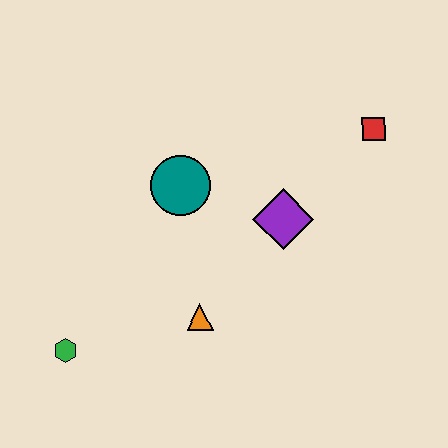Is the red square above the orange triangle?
Yes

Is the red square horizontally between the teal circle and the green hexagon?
No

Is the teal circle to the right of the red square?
No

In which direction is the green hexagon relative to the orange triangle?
The green hexagon is to the left of the orange triangle.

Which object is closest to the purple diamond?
The teal circle is closest to the purple diamond.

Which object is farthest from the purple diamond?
The green hexagon is farthest from the purple diamond.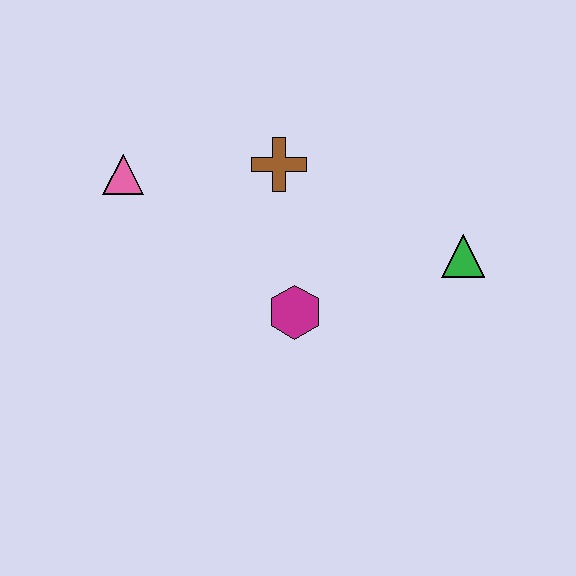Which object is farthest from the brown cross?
The green triangle is farthest from the brown cross.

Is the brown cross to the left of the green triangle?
Yes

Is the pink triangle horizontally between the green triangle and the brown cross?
No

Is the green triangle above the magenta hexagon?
Yes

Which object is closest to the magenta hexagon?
The brown cross is closest to the magenta hexagon.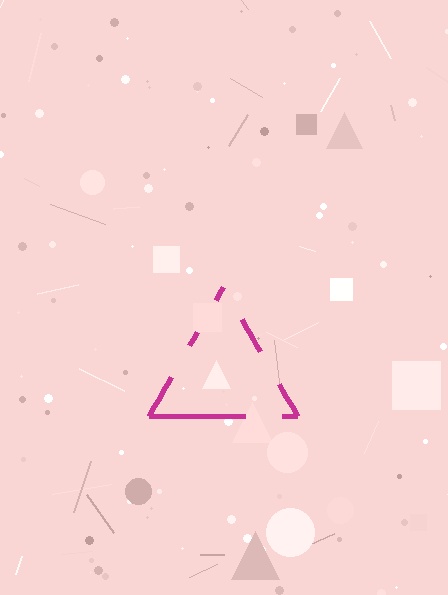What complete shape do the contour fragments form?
The contour fragments form a triangle.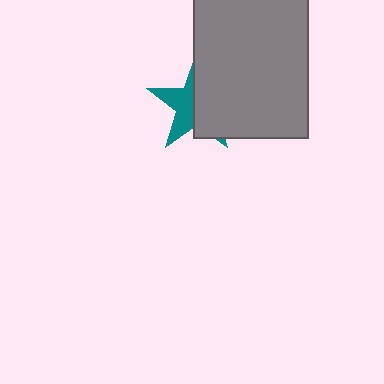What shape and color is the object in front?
The object in front is a gray rectangle.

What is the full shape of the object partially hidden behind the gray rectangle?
The partially hidden object is a teal star.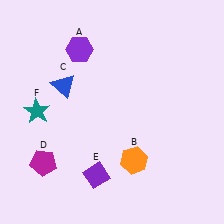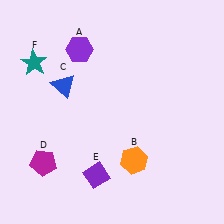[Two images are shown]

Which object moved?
The teal star (F) moved up.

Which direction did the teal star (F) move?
The teal star (F) moved up.